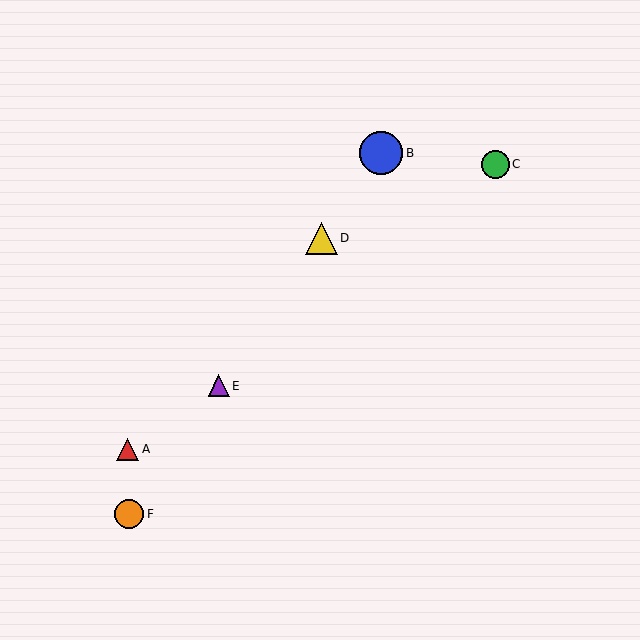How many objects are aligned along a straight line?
4 objects (B, D, E, F) are aligned along a straight line.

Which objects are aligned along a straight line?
Objects B, D, E, F are aligned along a straight line.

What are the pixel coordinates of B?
Object B is at (381, 153).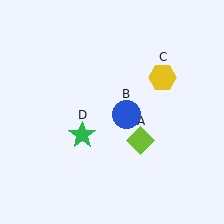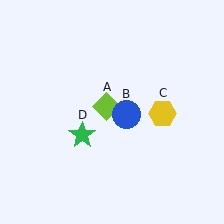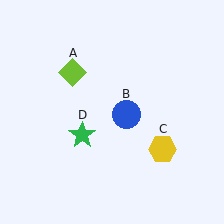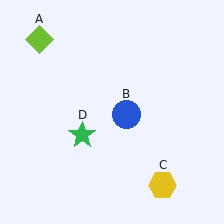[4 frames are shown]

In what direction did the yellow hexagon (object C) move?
The yellow hexagon (object C) moved down.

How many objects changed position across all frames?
2 objects changed position: lime diamond (object A), yellow hexagon (object C).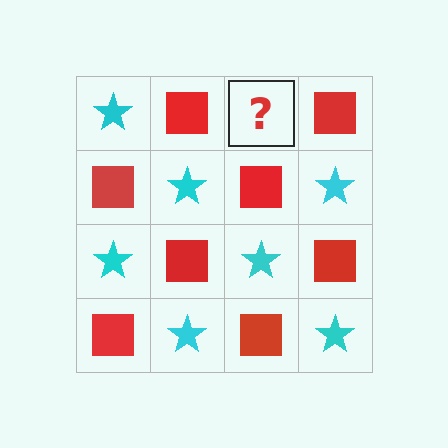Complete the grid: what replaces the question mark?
The question mark should be replaced with a cyan star.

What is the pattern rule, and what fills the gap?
The rule is that it alternates cyan star and red square in a checkerboard pattern. The gap should be filled with a cyan star.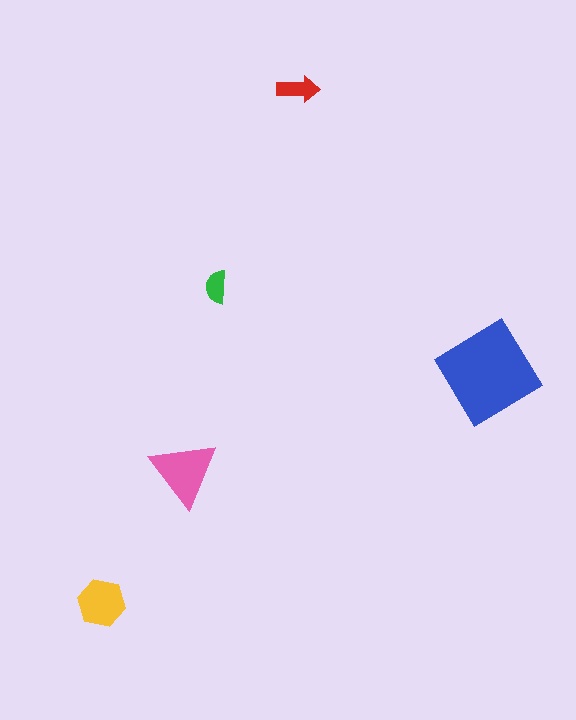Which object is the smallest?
The green semicircle.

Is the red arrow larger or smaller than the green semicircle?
Larger.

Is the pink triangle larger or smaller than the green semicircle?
Larger.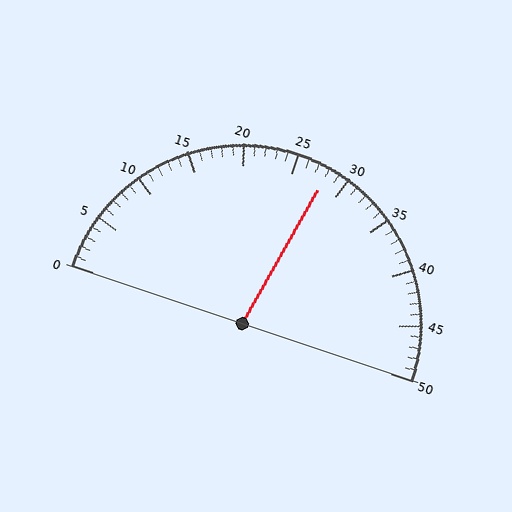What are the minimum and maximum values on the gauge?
The gauge ranges from 0 to 50.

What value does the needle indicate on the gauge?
The needle indicates approximately 28.